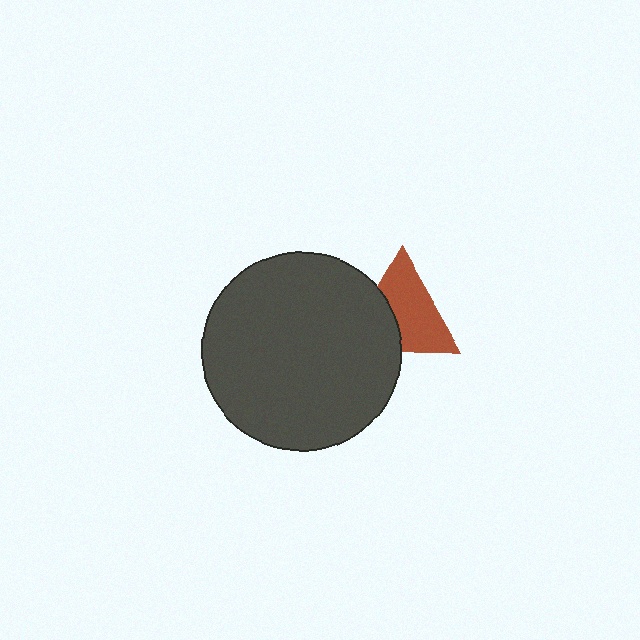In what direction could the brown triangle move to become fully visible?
The brown triangle could move right. That would shift it out from behind the dark gray circle entirely.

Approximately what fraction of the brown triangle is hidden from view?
Roughly 37% of the brown triangle is hidden behind the dark gray circle.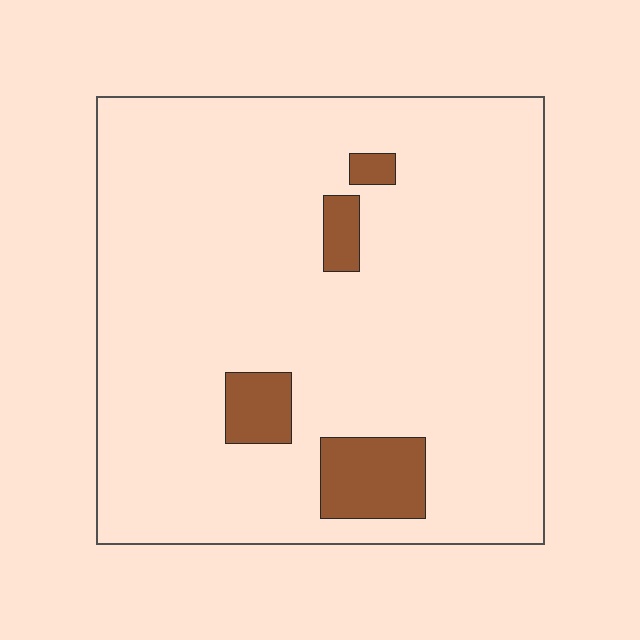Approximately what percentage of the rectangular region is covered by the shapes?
Approximately 10%.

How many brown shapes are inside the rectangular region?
4.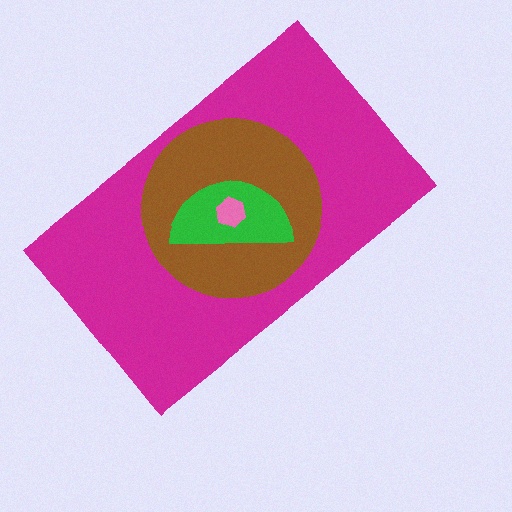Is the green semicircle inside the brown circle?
Yes.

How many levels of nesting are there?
4.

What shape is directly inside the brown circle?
The green semicircle.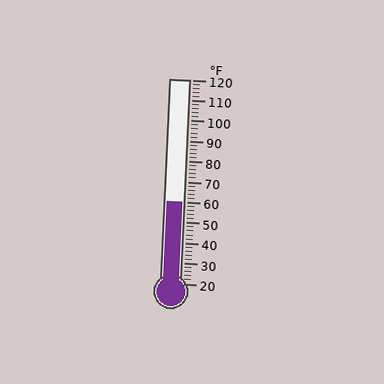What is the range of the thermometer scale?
The thermometer scale ranges from 20°F to 120°F.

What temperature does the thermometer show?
The thermometer shows approximately 60°F.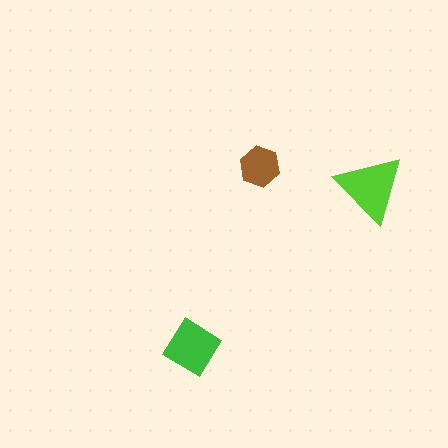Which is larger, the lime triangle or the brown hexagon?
The lime triangle.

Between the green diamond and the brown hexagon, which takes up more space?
The green diamond.